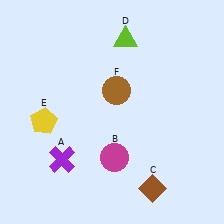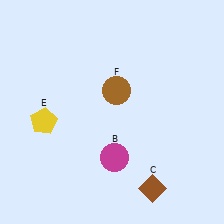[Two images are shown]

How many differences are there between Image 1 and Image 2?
There are 2 differences between the two images.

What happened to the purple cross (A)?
The purple cross (A) was removed in Image 2. It was in the bottom-left area of Image 1.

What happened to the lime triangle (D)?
The lime triangle (D) was removed in Image 2. It was in the top-right area of Image 1.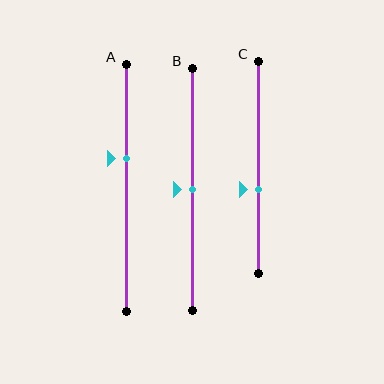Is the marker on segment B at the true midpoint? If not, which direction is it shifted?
Yes, the marker on segment B is at the true midpoint.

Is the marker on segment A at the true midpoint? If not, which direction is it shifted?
No, the marker on segment A is shifted upward by about 12% of the segment length.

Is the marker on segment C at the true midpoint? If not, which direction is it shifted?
No, the marker on segment C is shifted downward by about 10% of the segment length.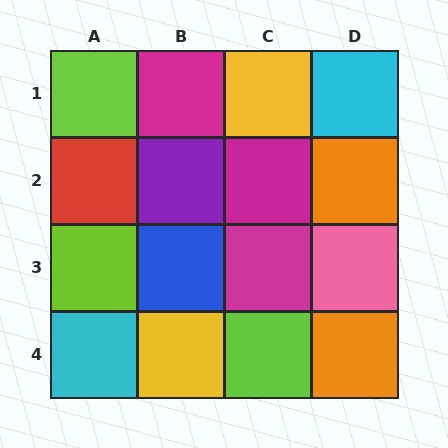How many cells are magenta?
3 cells are magenta.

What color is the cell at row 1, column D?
Cyan.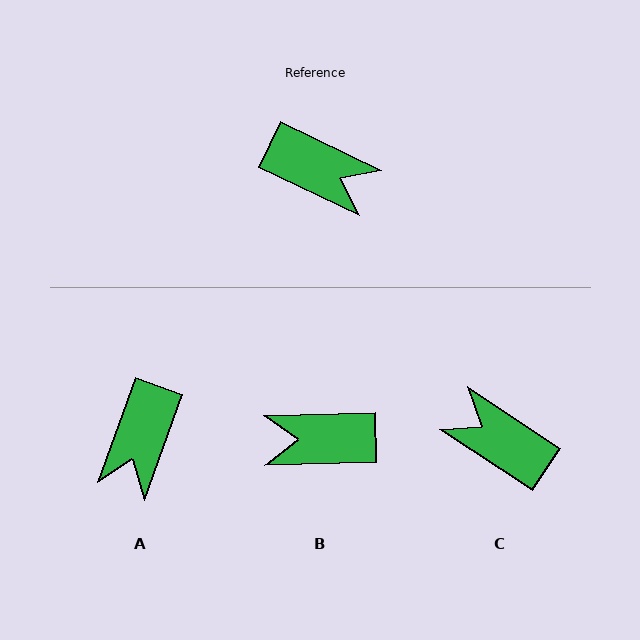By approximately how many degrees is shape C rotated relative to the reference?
Approximately 172 degrees counter-clockwise.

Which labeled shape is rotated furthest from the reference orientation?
C, about 172 degrees away.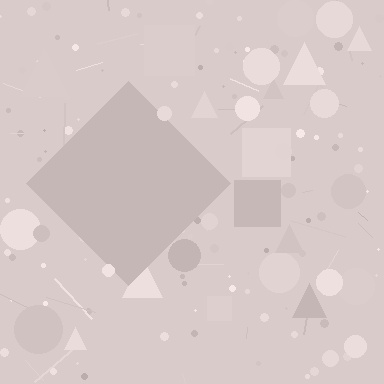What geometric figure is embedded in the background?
A diamond is embedded in the background.